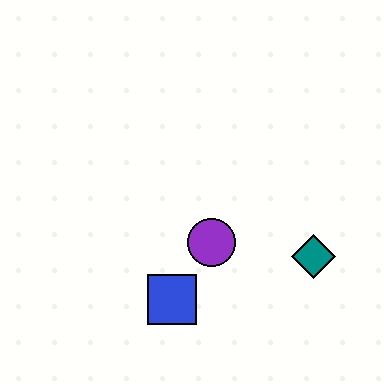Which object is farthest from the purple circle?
The teal diamond is farthest from the purple circle.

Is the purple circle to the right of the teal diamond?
No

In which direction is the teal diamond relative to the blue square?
The teal diamond is to the right of the blue square.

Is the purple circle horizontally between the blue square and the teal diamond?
Yes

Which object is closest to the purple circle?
The blue square is closest to the purple circle.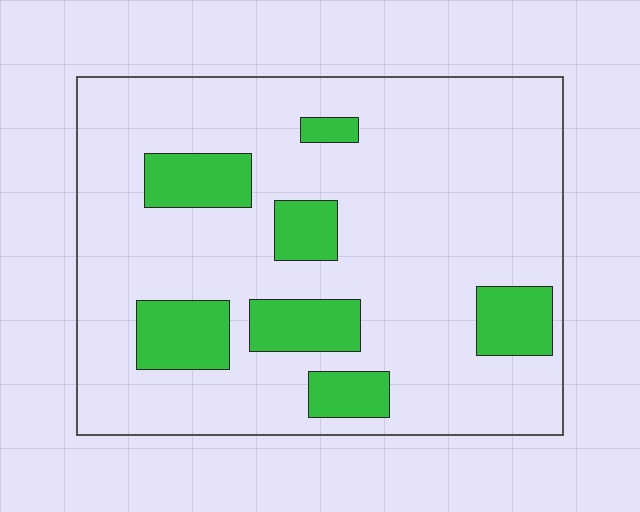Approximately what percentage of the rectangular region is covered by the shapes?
Approximately 20%.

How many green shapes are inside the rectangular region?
7.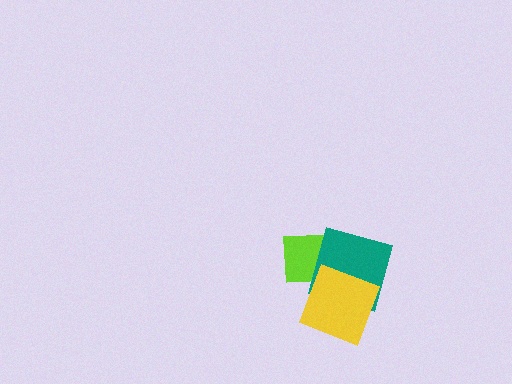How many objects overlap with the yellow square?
2 objects overlap with the yellow square.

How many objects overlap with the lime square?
2 objects overlap with the lime square.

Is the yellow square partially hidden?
No, no other shape covers it.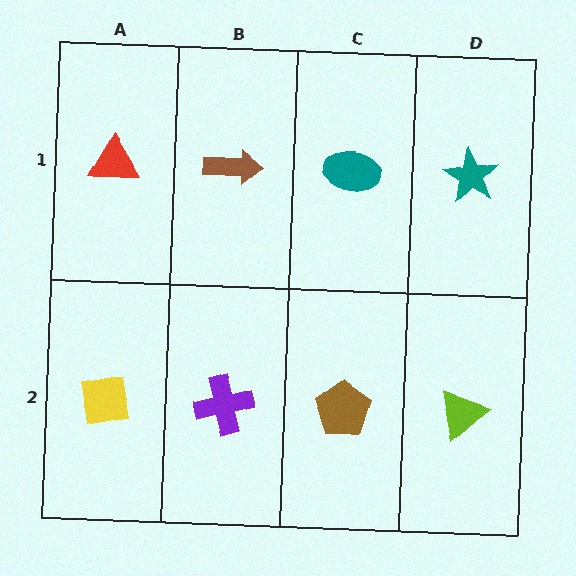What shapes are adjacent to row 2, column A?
A red triangle (row 1, column A), a purple cross (row 2, column B).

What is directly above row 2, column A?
A red triangle.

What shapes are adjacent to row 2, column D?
A teal star (row 1, column D), a brown pentagon (row 2, column C).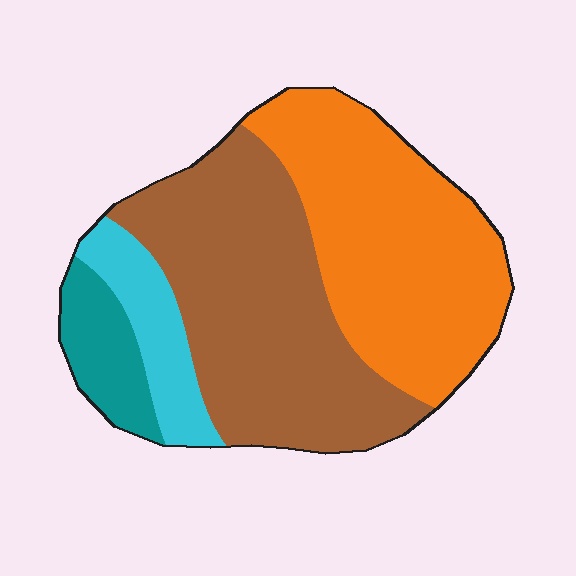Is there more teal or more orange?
Orange.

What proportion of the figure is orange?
Orange covers around 40% of the figure.